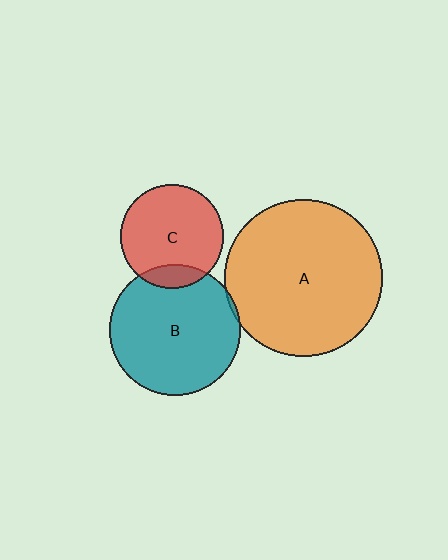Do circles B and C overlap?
Yes.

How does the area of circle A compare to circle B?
Approximately 1.4 times.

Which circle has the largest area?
Circle A (orange).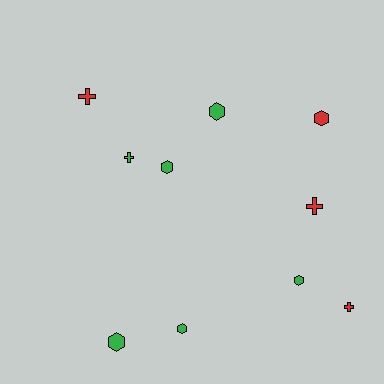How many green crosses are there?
There is 1 green cross.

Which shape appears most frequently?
Hexagon, with 6 objects.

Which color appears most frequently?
Green, with 6 objects.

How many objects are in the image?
There are 10 objects.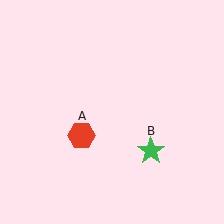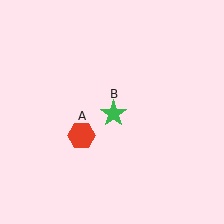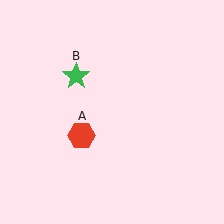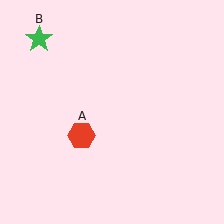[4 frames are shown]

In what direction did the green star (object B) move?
The green star (object B) moved up and to the left.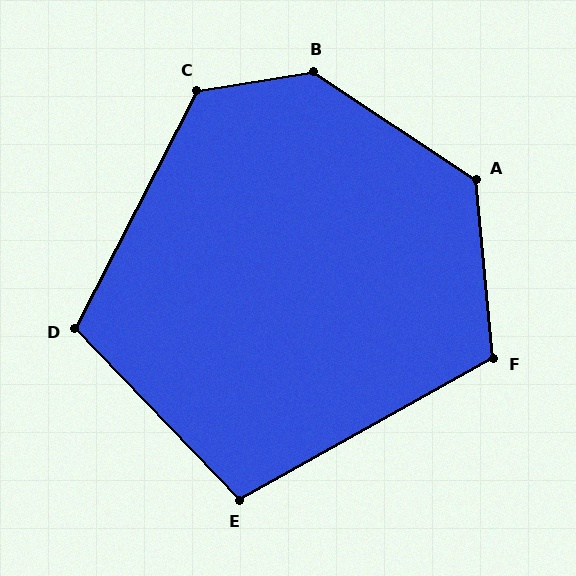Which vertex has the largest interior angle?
B, at approximately 137 degrees.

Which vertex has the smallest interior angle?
E, at approximately 105 degrees.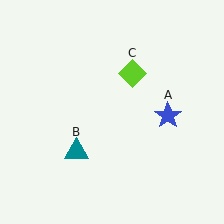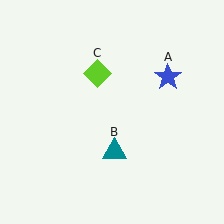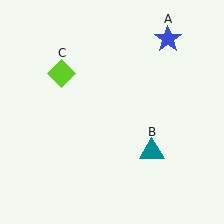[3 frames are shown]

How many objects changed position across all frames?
3 objects changed position: blue star (object A), teal triangle (object B), lime diamond (object C).